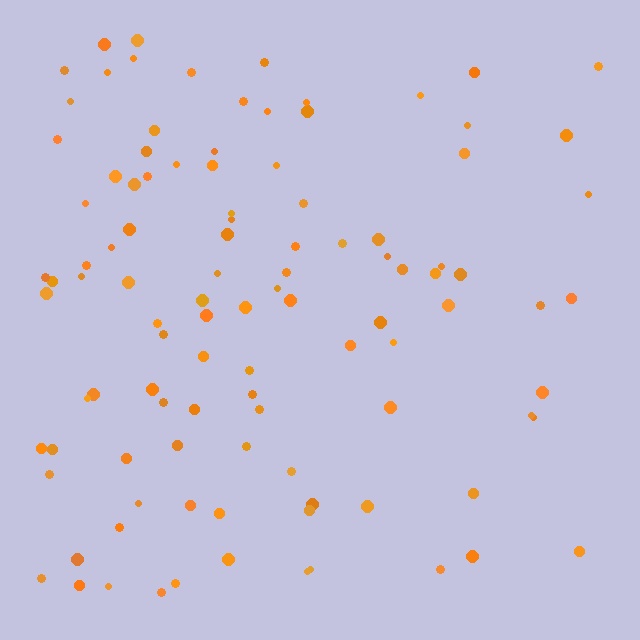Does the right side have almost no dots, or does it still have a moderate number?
Still a moderate number, just noticeably fewer than the left.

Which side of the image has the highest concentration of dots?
The left.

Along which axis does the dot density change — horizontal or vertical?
Horizontal.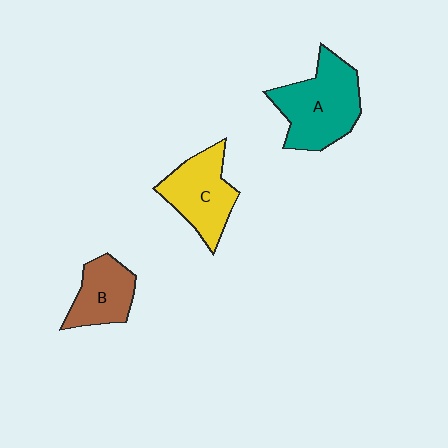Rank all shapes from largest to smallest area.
From largest to smallest: A (teal), C (yellow), B (brown).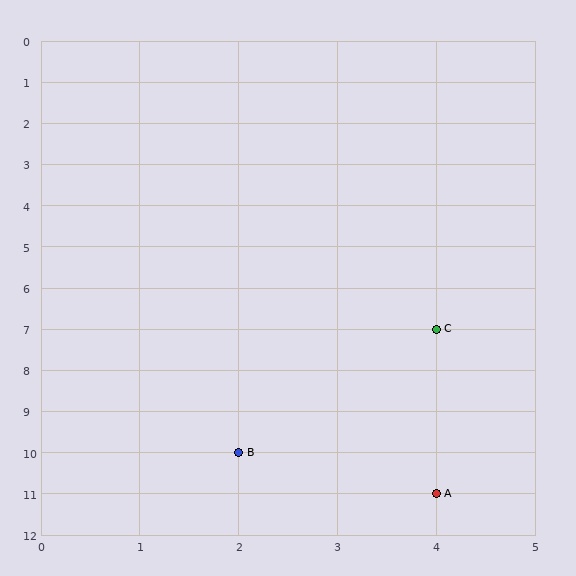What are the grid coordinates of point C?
Point C is at grid coordinates (4, 7).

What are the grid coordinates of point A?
Point A is at grid coordinates (4, 11).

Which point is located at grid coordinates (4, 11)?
Point A is at (4, 11).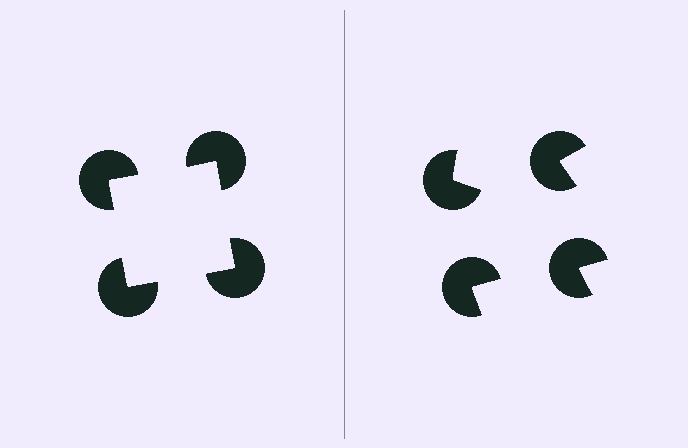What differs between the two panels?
The pac-man discs are positioned identically on both sides; only the wedge orientations differ. On the left they align to a square; on the right they are misaligned.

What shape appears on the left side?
An illusory square.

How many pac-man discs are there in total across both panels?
8 — 4 on each side.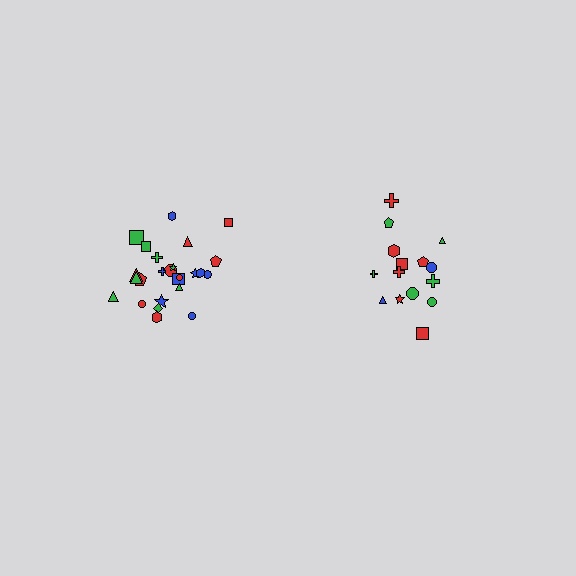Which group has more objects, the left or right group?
The left group.